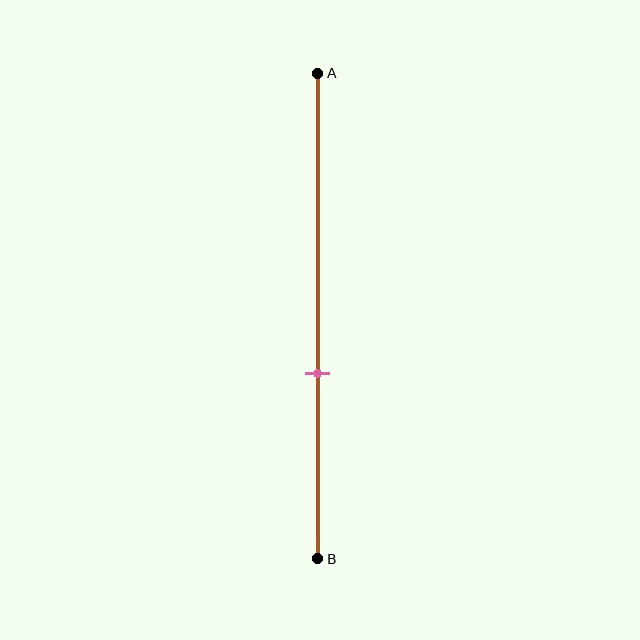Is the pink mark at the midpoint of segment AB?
No, the mark is at about 60% from A, not at the 50% midpoint.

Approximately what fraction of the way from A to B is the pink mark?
The pink mark is approximately 60% of the way from A to B.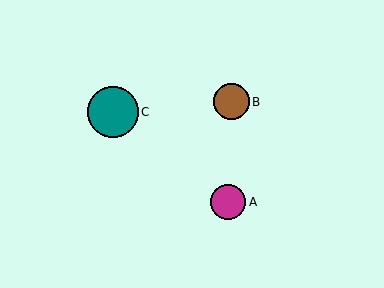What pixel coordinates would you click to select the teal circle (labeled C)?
Click at (113, 112) to select the teal circle C.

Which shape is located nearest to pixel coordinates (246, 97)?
The brown circle (labeled B) at (231, 102) is nearest to that location.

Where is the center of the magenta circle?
The center of the magenta circle is at (228, 202).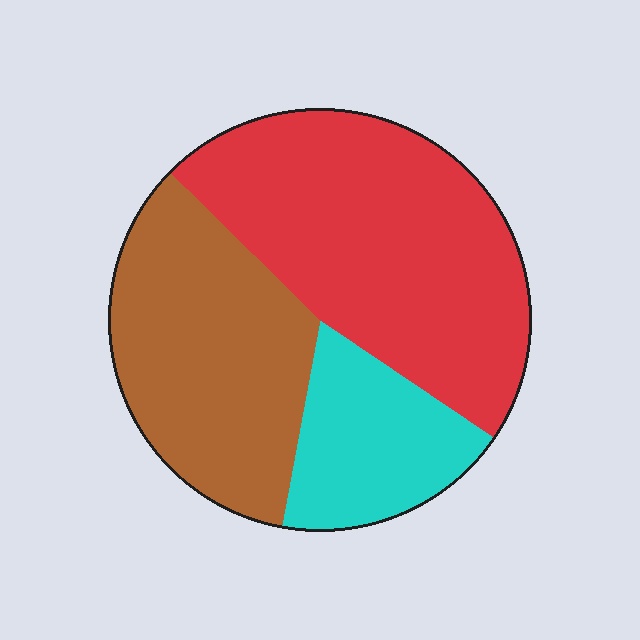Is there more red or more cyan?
Red.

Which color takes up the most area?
Red, at roughly 45%.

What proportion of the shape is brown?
Brown takes up about one third (1/3) of the shape.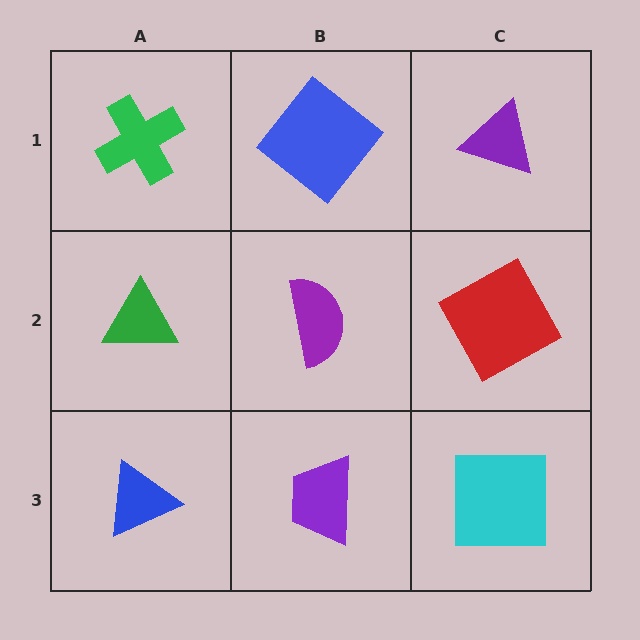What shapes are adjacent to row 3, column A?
A green triangle (row 2, column A), a purple trapezoid (row 3, column B).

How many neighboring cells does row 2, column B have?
4.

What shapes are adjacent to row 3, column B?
A purple semicircle (row 2, column B), a blue triangle (row 3, column A), a cyan square (row 3, column C).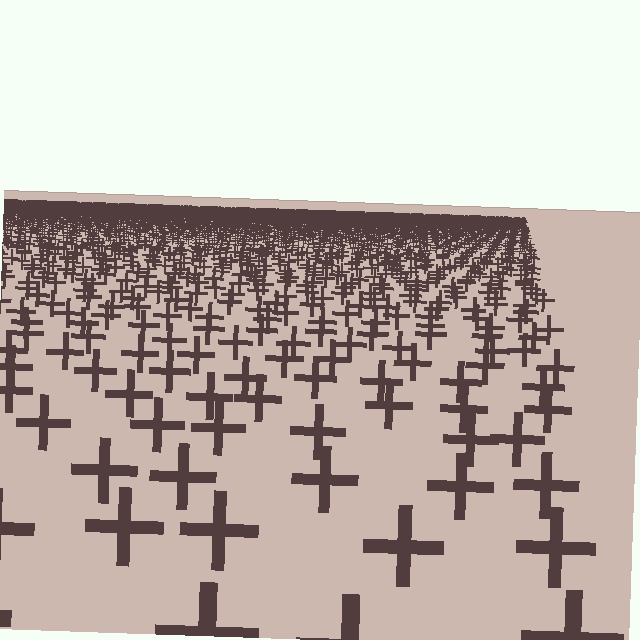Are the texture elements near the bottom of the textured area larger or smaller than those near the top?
Larger. Near the bottom, elements are closer to the viewer and appear at a bigger on-screen size.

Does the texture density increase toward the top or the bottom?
Density increases toward the top.